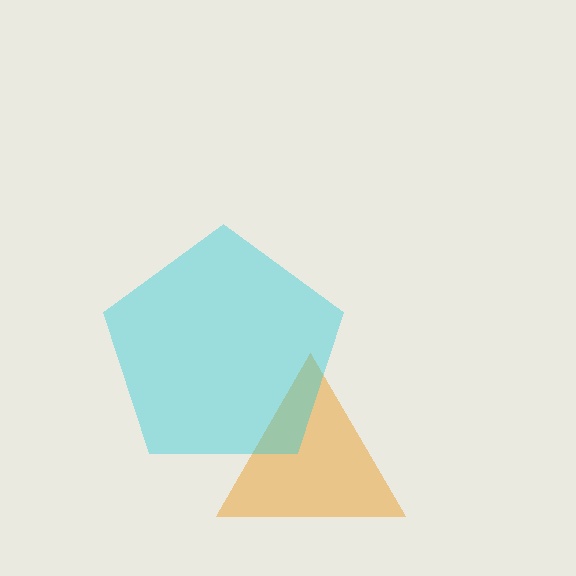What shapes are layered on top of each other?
The layered shapes are: an orange triangle, a cyan pentagon.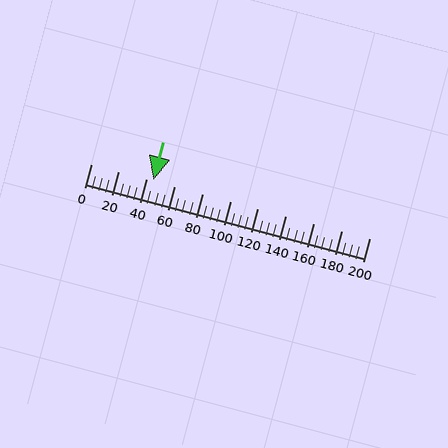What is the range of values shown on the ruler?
The ruler shows values from 0 to 200.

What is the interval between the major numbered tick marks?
The major tick marks are spaced 20 units apart.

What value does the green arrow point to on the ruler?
The green arrow points to approximately 45.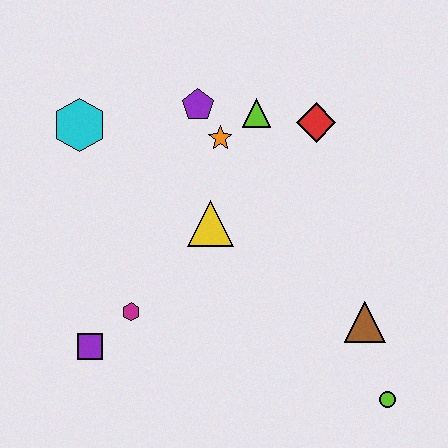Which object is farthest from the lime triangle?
The lime circle is farthest from the lime triangle.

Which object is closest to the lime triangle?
The orange star is closest to the lime triangle.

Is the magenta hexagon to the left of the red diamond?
Yes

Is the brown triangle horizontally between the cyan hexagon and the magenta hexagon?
No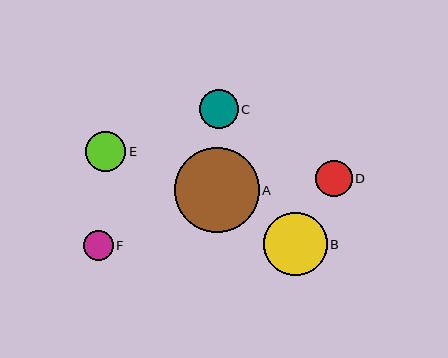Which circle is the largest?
Circle A is the largest with a size of approximately 85 pixels.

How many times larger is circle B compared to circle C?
Circle B is approximately 1.6 times the size of circle C.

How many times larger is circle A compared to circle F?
Circle A is approximately 2.8 times the size of circle F.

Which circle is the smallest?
Circle F is the smallest with a size of approximately 30 pixels.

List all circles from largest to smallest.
From largest to smallest: A, B, E, C, D, F.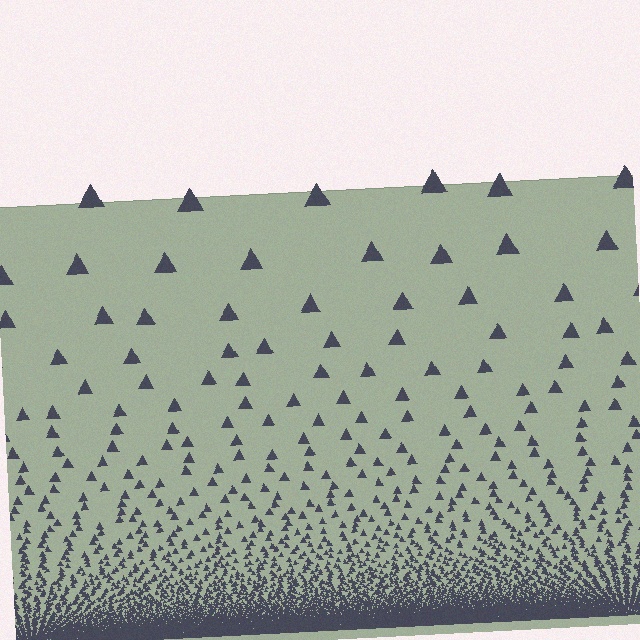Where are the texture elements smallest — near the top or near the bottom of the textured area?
Near the bottom.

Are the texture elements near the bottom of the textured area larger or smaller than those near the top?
Smaller. The gradient is inverted — elements near the bottom are smaller and denser.